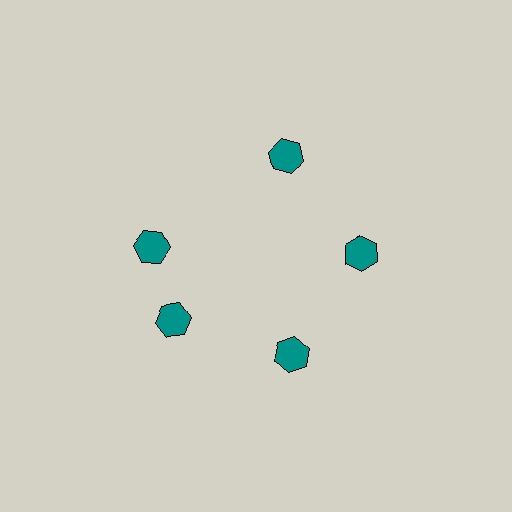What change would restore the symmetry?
The symmetry would be restored by rotating it back into even spacing with its neighbors so that all 5 hexagons sit at equal angles and equal distance from the center.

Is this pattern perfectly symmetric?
No. The 5 teal hexagons are arranged in a ring, but one element near the 10 o'clock position is rotated out of alignment along the ring, breaking the 5-fold rotational symmetry.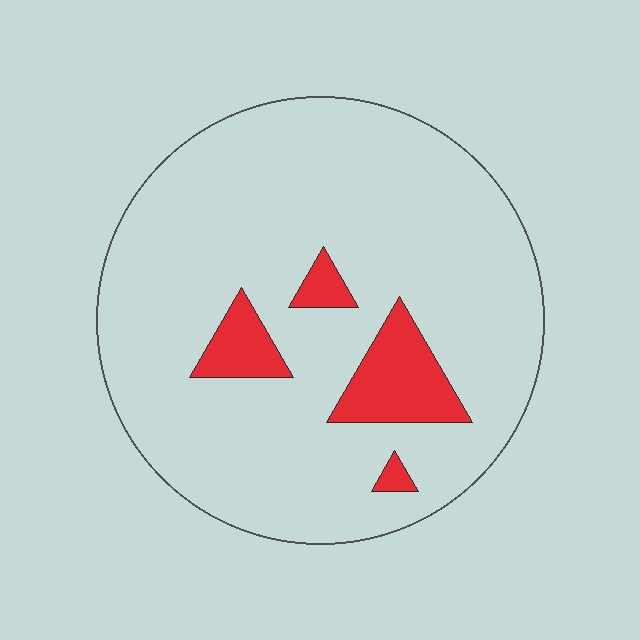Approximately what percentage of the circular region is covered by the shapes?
Approximately 10%.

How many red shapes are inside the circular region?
4.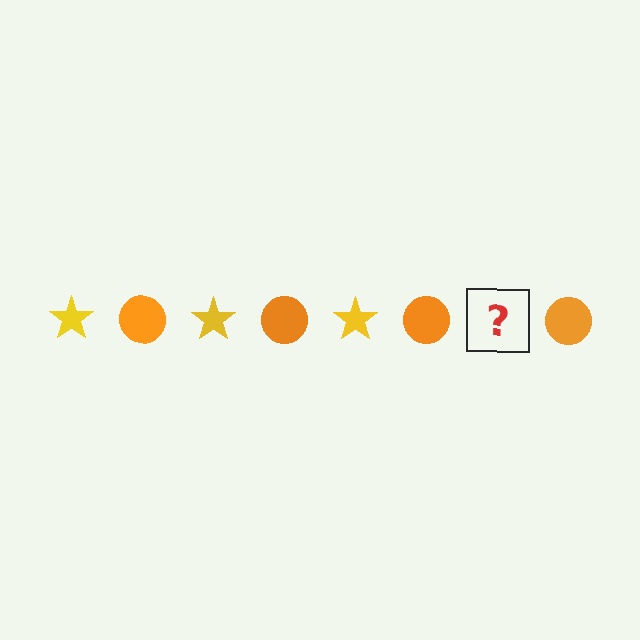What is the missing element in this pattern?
The missing element is a yellow star.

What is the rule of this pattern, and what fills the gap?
The rule is that the pattern alternates between yellow star and orange circle. The gap should be filled with a yellow star.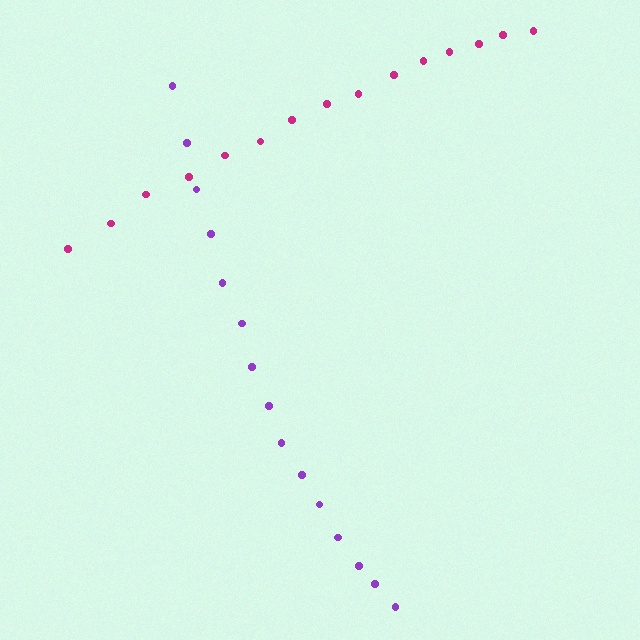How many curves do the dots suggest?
There are 2 distinct paths.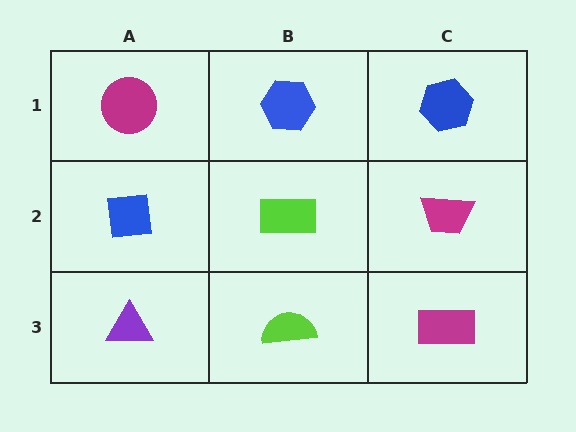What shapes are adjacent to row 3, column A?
A blue square (row 2, column A), a lime semicircle (row 3, column B).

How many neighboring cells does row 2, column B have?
4.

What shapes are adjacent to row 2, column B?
A blue hexagon (row 1, column B), a lime semicircle (row 3, column B), a blue square (row 2, column A), a magenta trapezoid (row 2, column C).